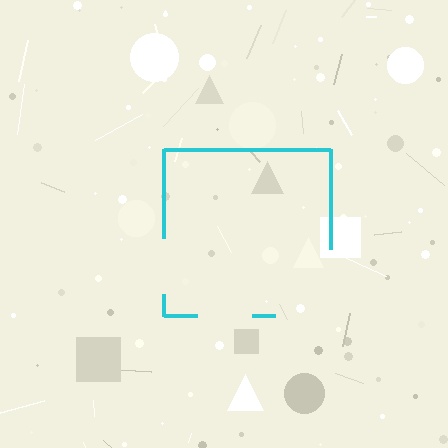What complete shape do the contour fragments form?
The contour fragments form a square.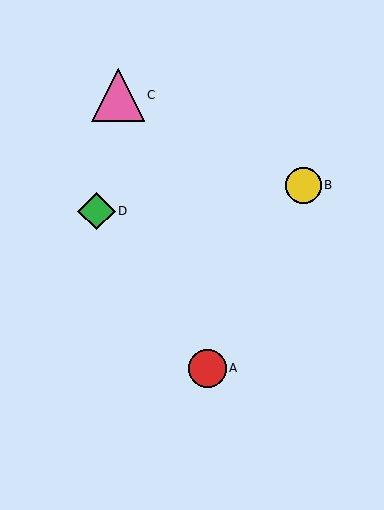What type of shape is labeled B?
Shape B is a yellow circle.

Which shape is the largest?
The pink triangle (labeled C) is the largest.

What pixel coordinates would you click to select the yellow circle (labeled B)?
Click at (303, 185) to select the yellow circle B.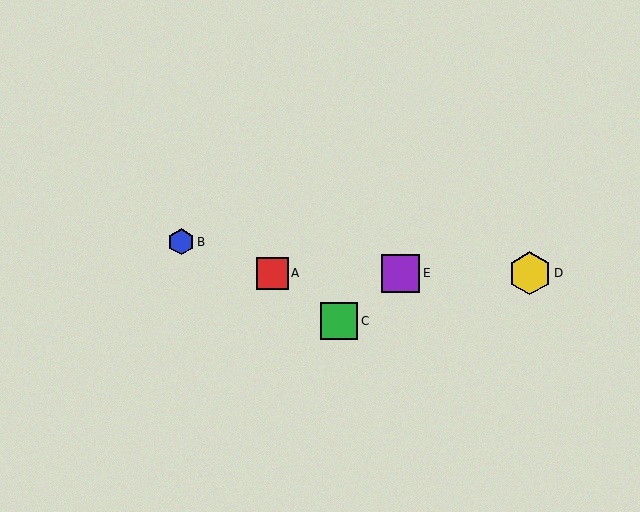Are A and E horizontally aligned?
Yes, both are at y≈273.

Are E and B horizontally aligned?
No, E is at y≈273 and B is at y≈242.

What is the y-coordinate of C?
Object C is at y≈321.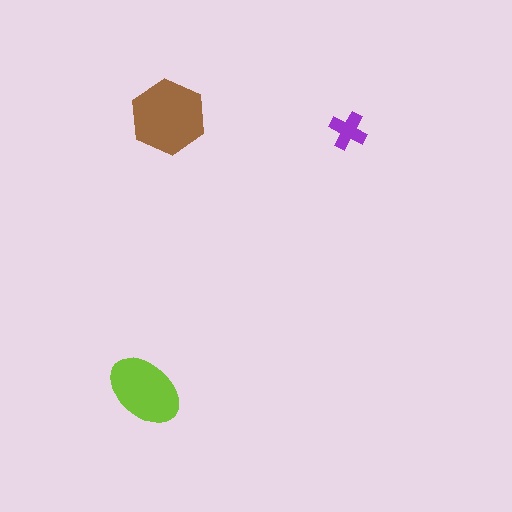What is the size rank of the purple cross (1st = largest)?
3rd.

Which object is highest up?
The brown hexagon is topmost.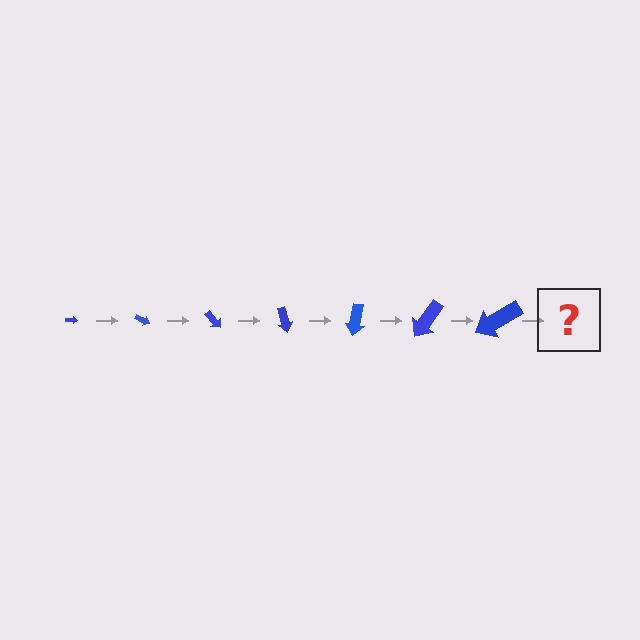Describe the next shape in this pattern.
It should be an arrow, larger than the previous one and rotated 175 degrees from the start.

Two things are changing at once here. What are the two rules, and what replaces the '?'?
The two rules are that the arrow grows larger each step and it rotates 25 degrees each step. The '?' should be an arrow, larger than the previous one and rotated 175 degrees from the start.